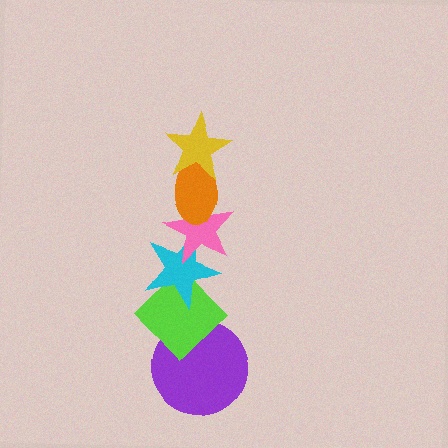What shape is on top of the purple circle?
The lime diamond is on top of the purple circle.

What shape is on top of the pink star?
The orange ellipse is on top of the pink star.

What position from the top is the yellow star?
The yellow star is 1st from the top.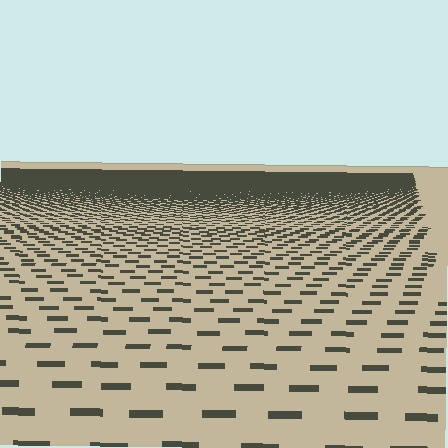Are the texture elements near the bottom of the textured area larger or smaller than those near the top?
Larger. Near the bottom, elements are closer to the viewer and appear at a bigger on-screen size.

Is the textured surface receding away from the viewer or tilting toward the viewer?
The surface is receding away from the viewer. Texture elements get smaller and denser toward the top.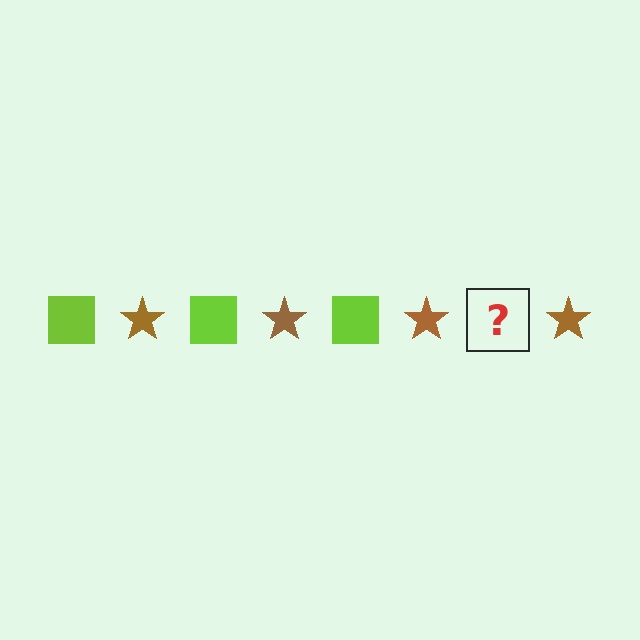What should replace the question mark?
The question mark should be replaced with a lime square.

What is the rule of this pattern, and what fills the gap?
The rule is that the pattern alternates between lime square and brown star. The gap should be filled with a lime square.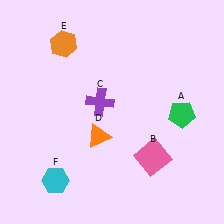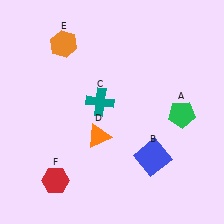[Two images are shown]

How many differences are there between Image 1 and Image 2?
There are 3 differences between the two images.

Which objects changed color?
B changed from pink to blue. C changed from purple to teal. F changed from cyan to red.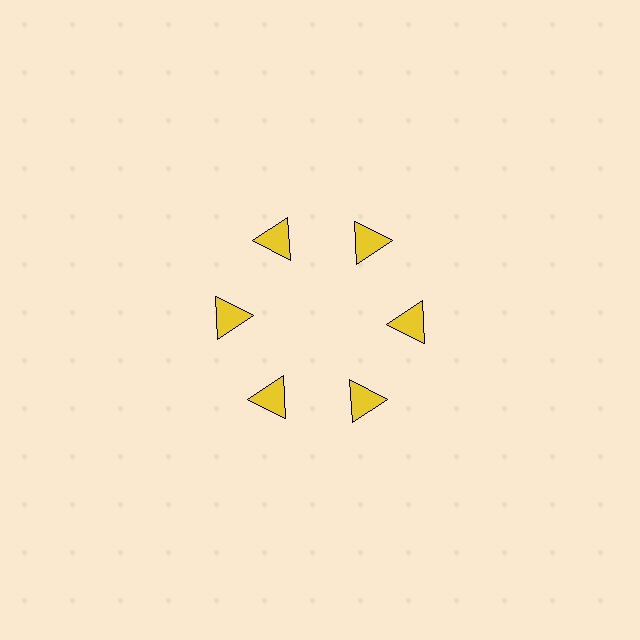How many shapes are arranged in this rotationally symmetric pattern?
There are 6 shapes, arranged in 6 groups of 1.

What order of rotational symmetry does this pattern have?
This pattern has 6-fold rotational symmetry.